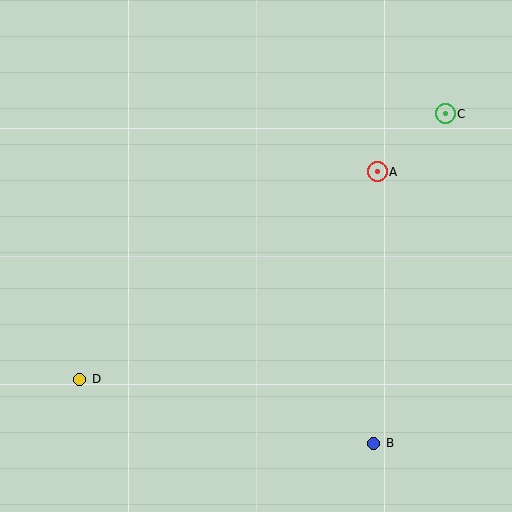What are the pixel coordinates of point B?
Point B is at (374, 443).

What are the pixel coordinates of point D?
Point D is at (80, 379).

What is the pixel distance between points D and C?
The distance between D and C is 452 pixels.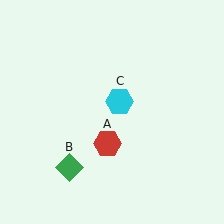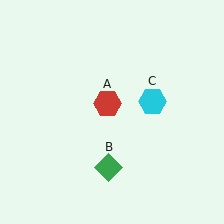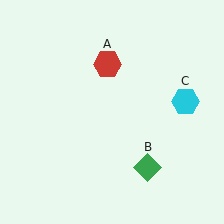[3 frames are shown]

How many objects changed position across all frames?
3 objects changed position: red hexagon (object A), green diamond (object B), cyan hexagon (object C).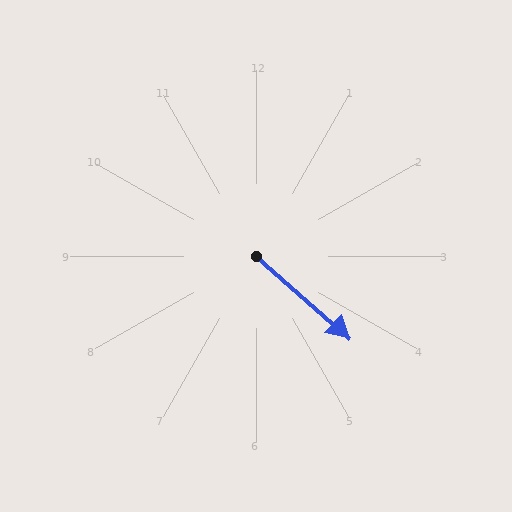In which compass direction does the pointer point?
Southeast.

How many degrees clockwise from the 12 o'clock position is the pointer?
Approximately 131 degrees.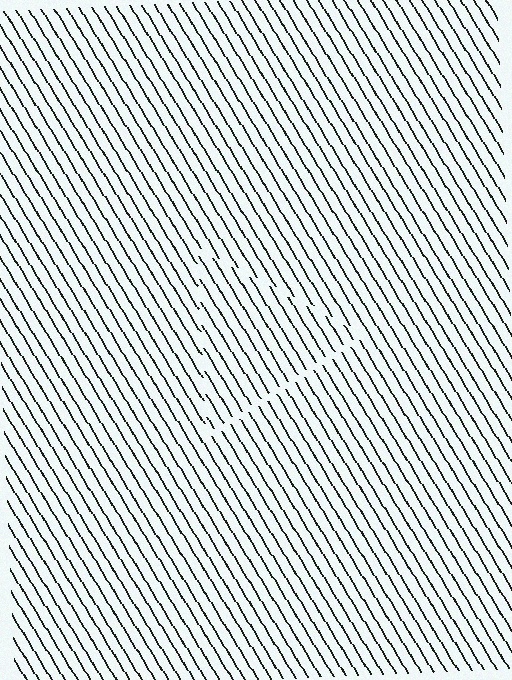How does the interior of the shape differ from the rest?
The interior of the shape contains the same grating, shifted by half a period — the contour is defined by the phase discontinuity where line-ends from the inner and outer gratings abut.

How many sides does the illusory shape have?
3 sides — the line-ends trace a triangle.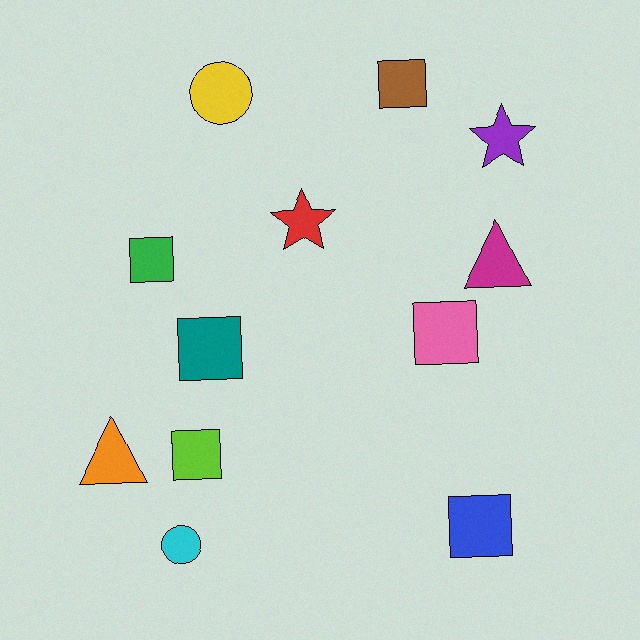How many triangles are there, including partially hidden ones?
There are 2 triangles.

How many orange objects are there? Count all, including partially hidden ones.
There is 1 orange object.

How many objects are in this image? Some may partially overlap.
There are 12 objects.